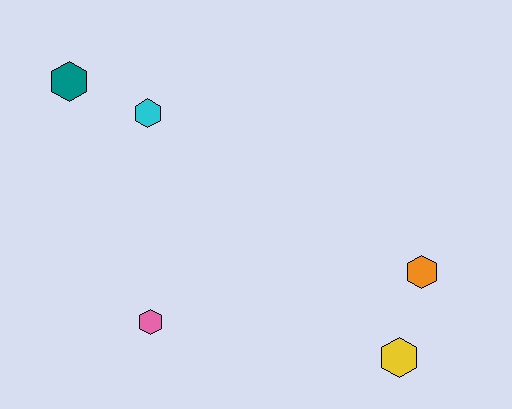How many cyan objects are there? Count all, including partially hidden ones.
There is 1 cyan object.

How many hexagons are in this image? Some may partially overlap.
There are 5 hexagons.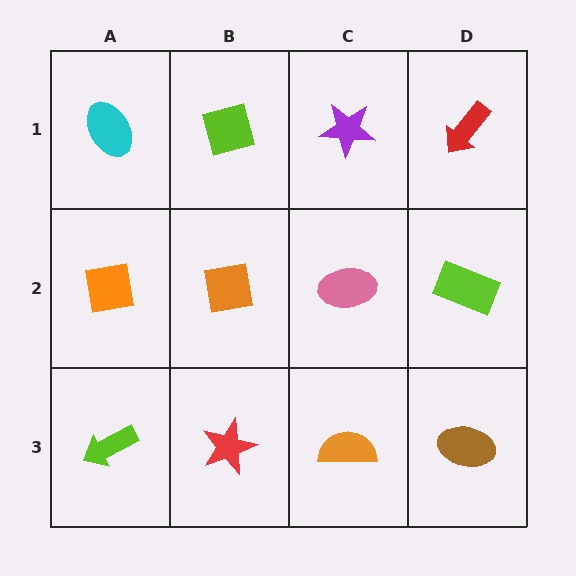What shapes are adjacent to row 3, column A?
An orange square (row 2, column A), a red star (row 3, column B).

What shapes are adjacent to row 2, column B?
A lime square (row 1, column B), a red star (row 3, column B), an orange square (row 2, column A), a pink ellipse (row 2, column C).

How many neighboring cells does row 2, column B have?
4.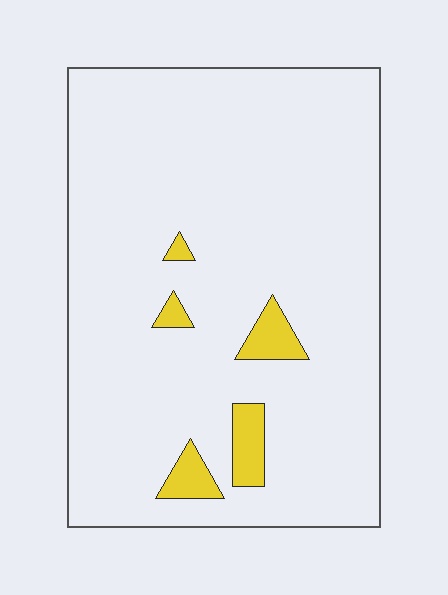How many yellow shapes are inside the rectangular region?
5.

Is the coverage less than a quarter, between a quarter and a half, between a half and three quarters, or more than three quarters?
Less than a quarter.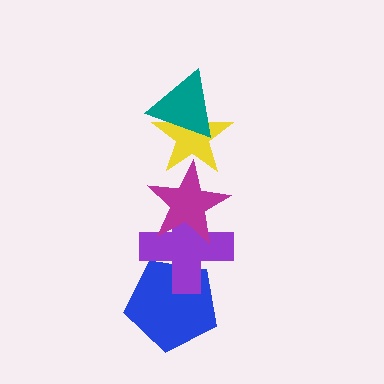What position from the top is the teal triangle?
The teal triangle is 1st from the top.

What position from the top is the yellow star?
The yellow star is 2nd from the top.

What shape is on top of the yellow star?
The teal triangle is on top of the yellow star.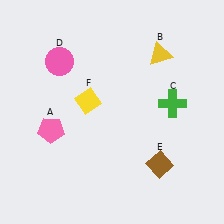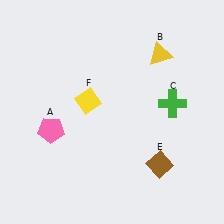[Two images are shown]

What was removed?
The pink circle (D) was removed in Image 2.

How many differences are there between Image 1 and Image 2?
There is 1 difference between the two images.